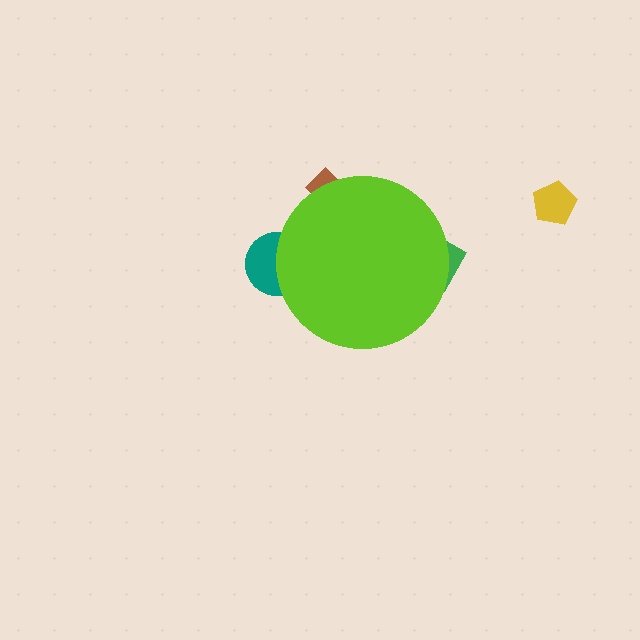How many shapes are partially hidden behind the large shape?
3 shapes are partially hidden.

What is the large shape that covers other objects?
A lime circle.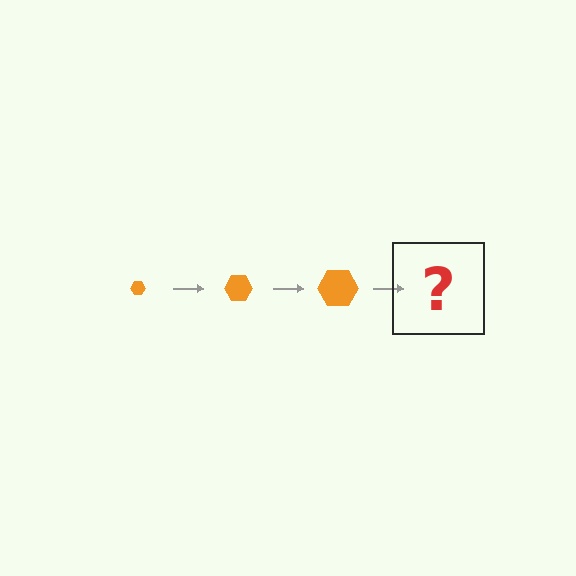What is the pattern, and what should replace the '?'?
The pattern is that the hexagon gets progressively larger each step. The '?' should be an orange hexagon, larger than the previous one.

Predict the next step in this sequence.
The next step is an orange hexagon, larger than the previous one.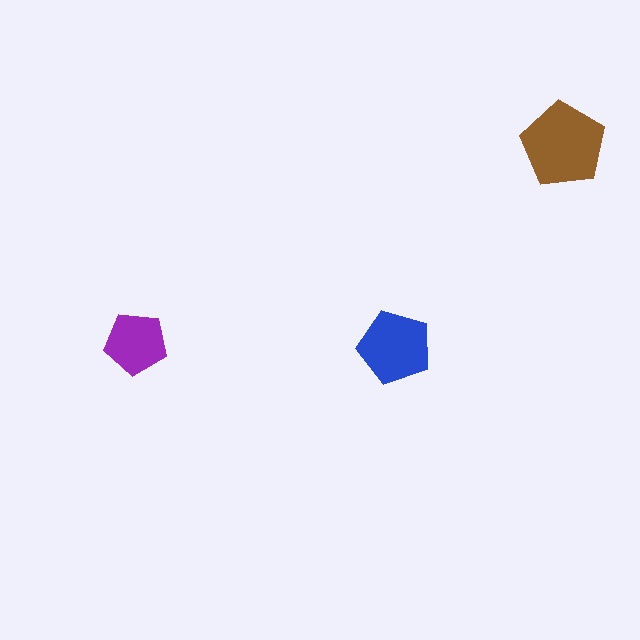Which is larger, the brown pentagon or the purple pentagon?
The brown one.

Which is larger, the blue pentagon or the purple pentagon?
The blue one.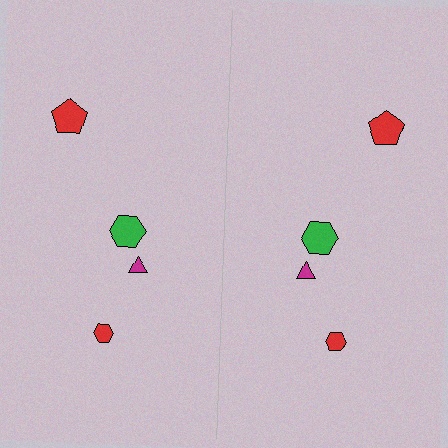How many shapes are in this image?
There are 8 shapes in this image.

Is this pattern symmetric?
Yes, this pattern has bilateral (reflection) symmetry.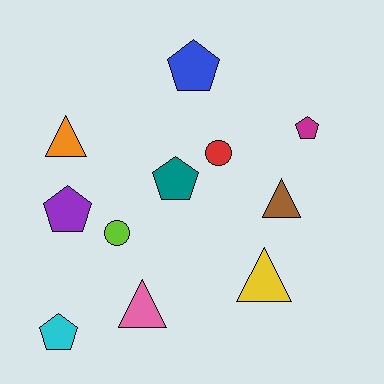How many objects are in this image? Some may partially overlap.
There are 11 objects.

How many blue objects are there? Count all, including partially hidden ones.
There is 1 blue object.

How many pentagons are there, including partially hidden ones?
There are 5 pentagons.